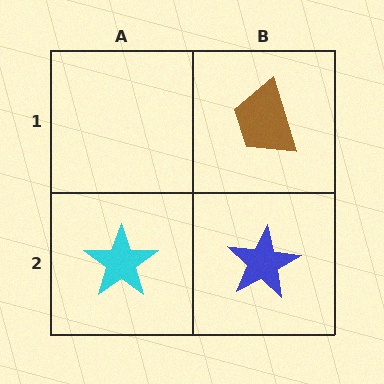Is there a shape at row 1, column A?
No, that cell is empty.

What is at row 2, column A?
A cyan star.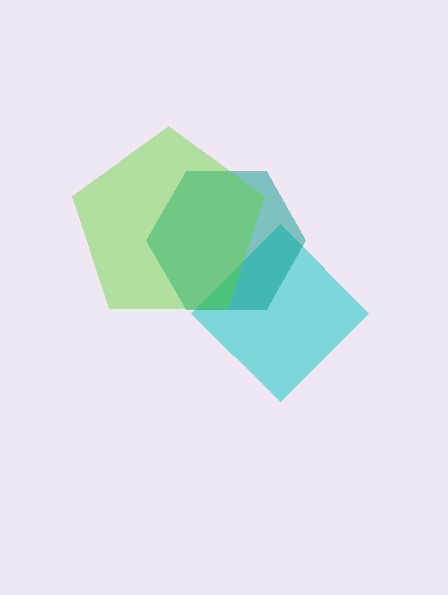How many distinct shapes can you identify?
There are 3 distinct shapes: a cyan diamond, a teal hexagon, a lime pentagon.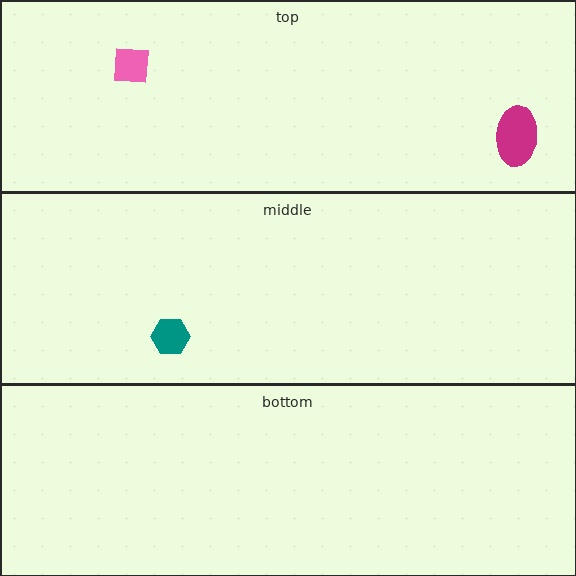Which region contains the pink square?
The top region.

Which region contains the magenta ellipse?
The top region.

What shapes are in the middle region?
The teal hexagon.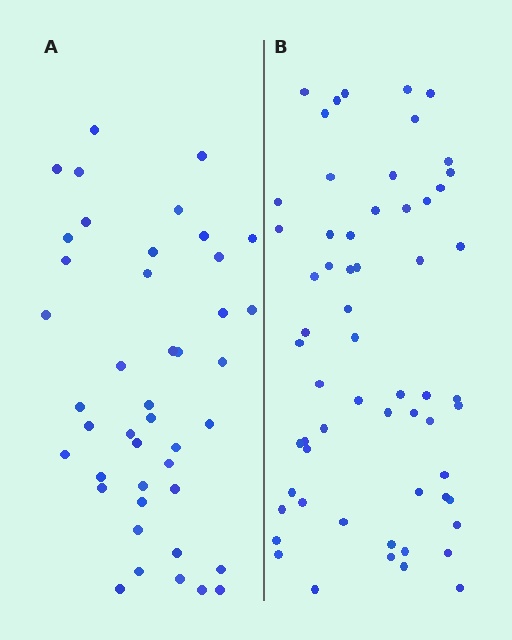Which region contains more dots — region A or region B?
Region B (the right region) has more dots.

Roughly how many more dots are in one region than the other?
Region B has approximately 15 more dots than region A.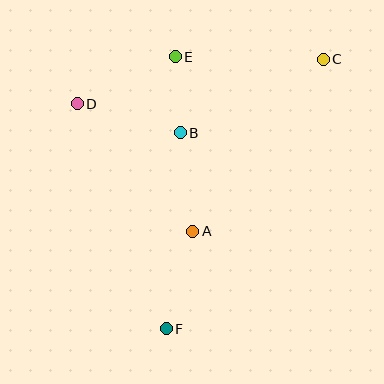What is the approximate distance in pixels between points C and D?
The distance between C and D is approximately 250 pixels.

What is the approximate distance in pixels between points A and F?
The distance between A and F is approximately 101 pixels.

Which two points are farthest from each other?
Points C and F are farthest from each other.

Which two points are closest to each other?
Points B and E are closest to each other.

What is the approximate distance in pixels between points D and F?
The distance between D and F is approximately 242 pixels.